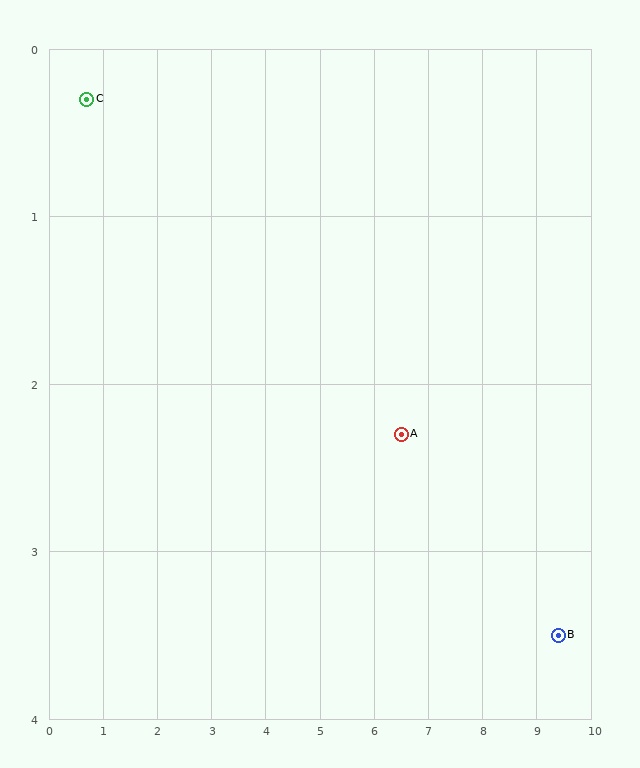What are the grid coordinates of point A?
Point A is at approximately (6.5, 2.3).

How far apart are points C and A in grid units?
Points C and A are about 6.1 grid units apart.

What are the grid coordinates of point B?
Point B is at approximately (9.4, 3.5).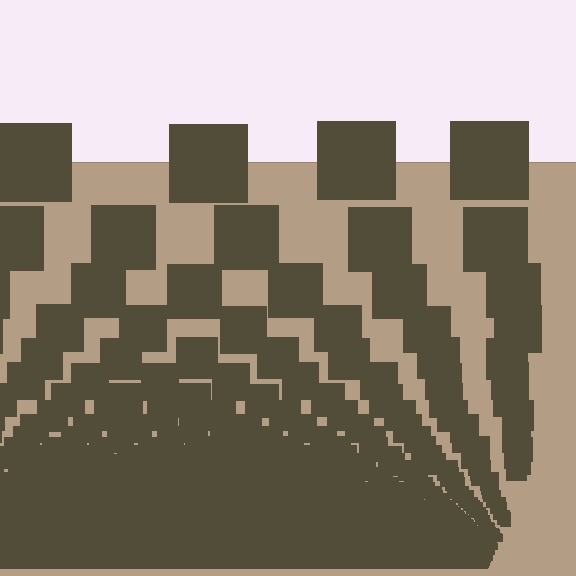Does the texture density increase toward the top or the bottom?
Density increases toward the bottom.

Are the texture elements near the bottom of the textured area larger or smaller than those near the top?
Smaller. The gradient is inverted — elements near the bottom are smaller and denser.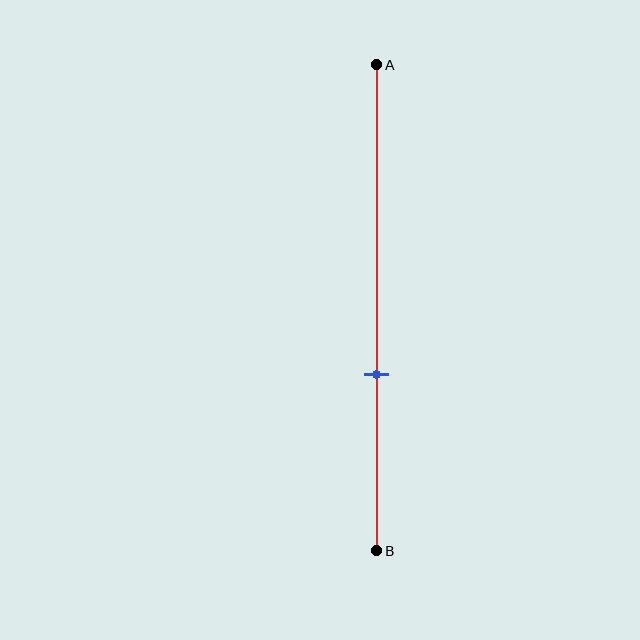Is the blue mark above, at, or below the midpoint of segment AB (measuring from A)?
The blue mark is below the midpoint of segment AB.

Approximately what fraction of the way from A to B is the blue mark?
The blue mark is approximately 65% of the way from A to B.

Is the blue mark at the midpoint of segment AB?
No, the mark is at about 65% from A, not at the 50% midpoint.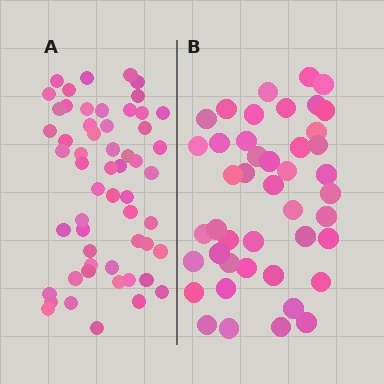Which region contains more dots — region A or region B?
Region A (the left region) has more dots.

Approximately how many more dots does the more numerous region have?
Region A has roughly 12 or so more dots than region B.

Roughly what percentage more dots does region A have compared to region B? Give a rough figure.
About 25% more.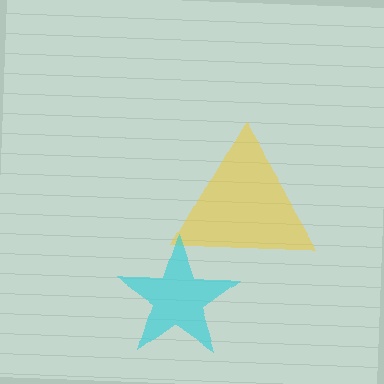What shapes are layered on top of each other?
The layered shapes are: a yellow triangle, a cyan star.